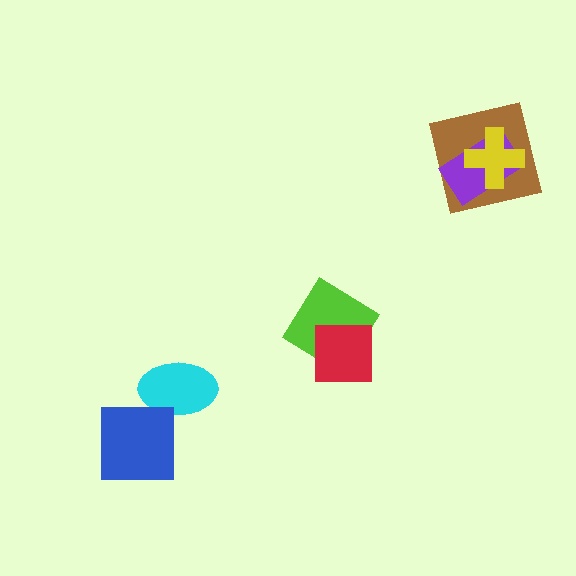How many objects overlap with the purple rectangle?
2 objects overlap with the purple rectangle.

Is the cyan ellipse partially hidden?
Yes, it is partially covered by another shape.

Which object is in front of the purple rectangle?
The yellow cross is in front of the purple rectangle.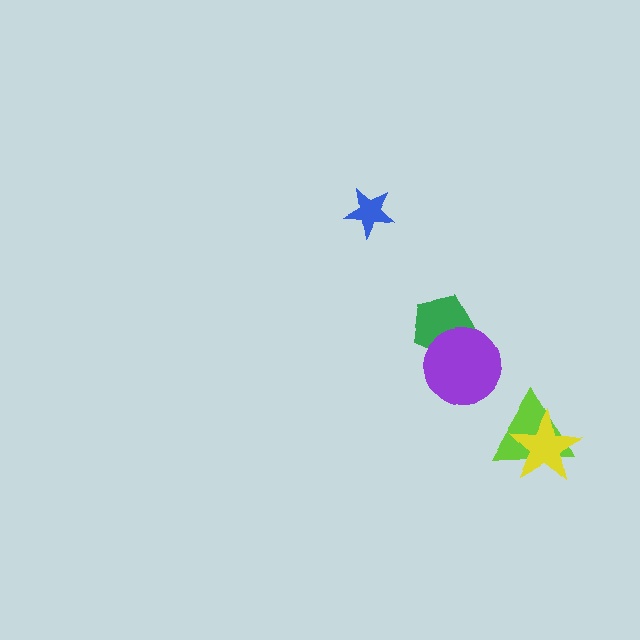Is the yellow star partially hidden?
No, no other shape covers it.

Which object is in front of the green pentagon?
The purple circle is in front of the green pentagon.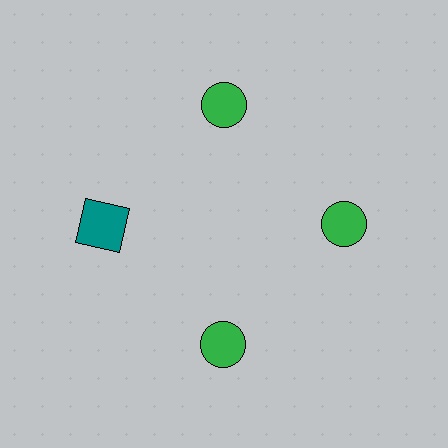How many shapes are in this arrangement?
There are 4 shapes arranged in a ring pattern.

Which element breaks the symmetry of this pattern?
The teal square at roughly the 9 o'clock position breaks the symmetry. All other shapes are green circles.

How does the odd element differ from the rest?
It differs in both color (teal instead of green) and shape (square instead of circle).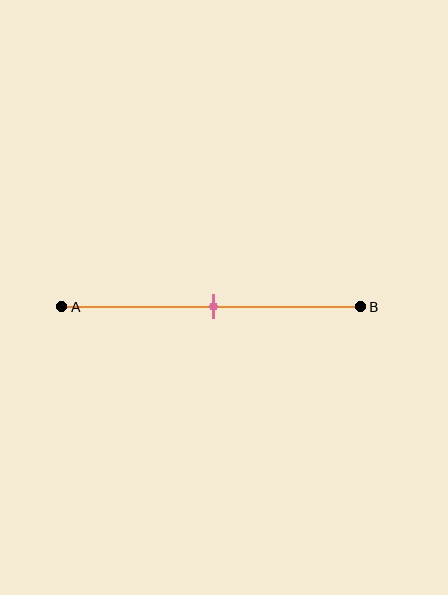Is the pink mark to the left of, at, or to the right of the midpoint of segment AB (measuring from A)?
The pink mark is approximately at the midpoint of segment AB.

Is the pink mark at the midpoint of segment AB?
Yes, the mark is approximately at the midpoint.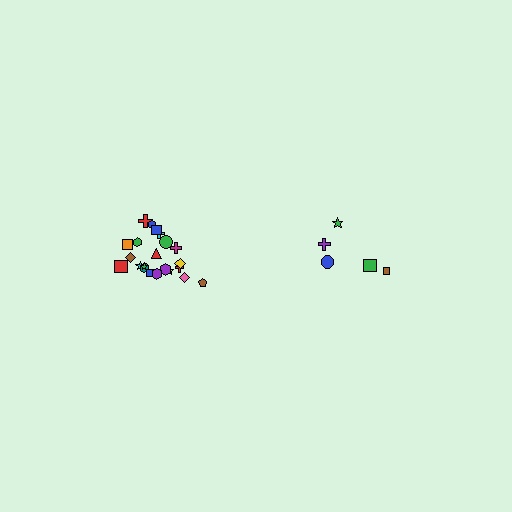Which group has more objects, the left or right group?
The left group.